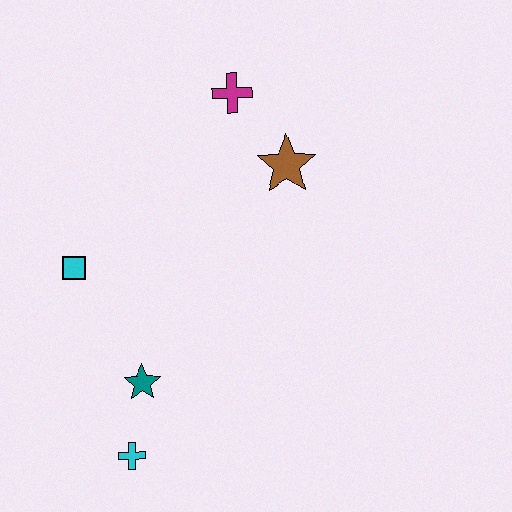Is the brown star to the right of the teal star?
Yes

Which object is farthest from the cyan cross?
The magenta cross is farthest from the cyan cross.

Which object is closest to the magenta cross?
The brown star is closest to the magenta cross.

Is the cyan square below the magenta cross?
Yes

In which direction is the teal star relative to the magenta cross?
The teal star is below the magenta cross.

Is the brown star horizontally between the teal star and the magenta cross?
No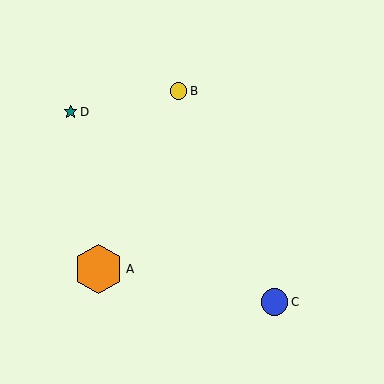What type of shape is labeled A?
Shape A is an orange hexagon.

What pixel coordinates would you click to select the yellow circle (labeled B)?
Click at (179, 91) to select the yellow circle B.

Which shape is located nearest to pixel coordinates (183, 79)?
The yellow circle (labeled B) at (179, 91) is nearest to that location.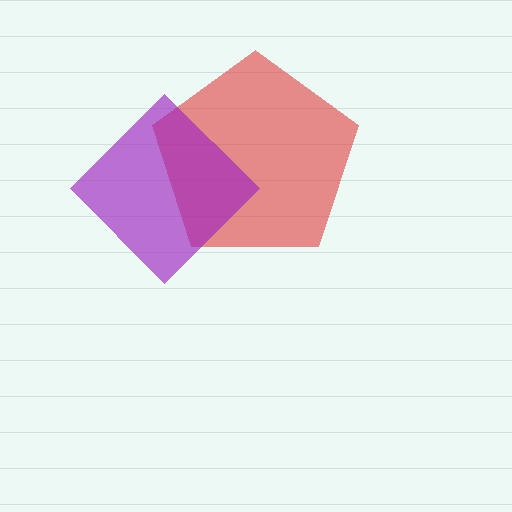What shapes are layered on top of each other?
The layered shapes are: a red pentagon, a purple diamond.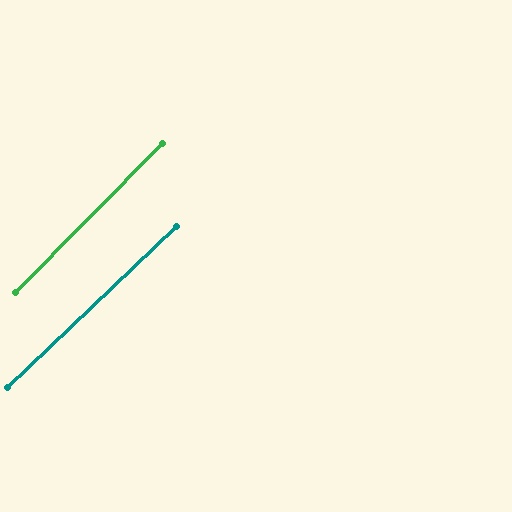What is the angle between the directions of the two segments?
Approximately 2 degrees.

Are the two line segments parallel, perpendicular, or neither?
Parallel — their directions differ by only 1.6°.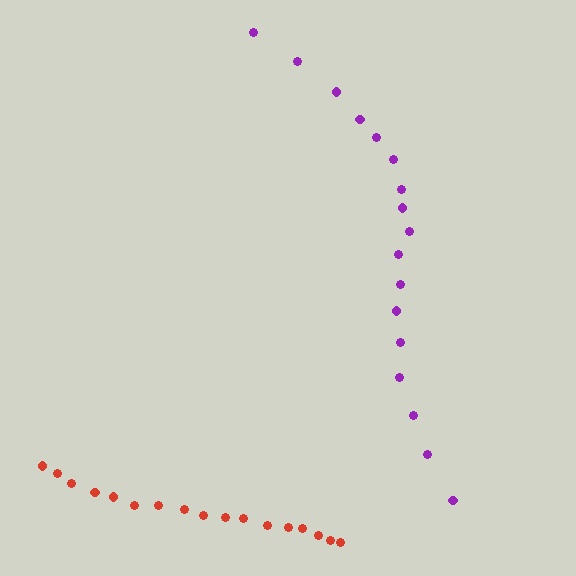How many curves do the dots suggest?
There are 2 distinct paths.